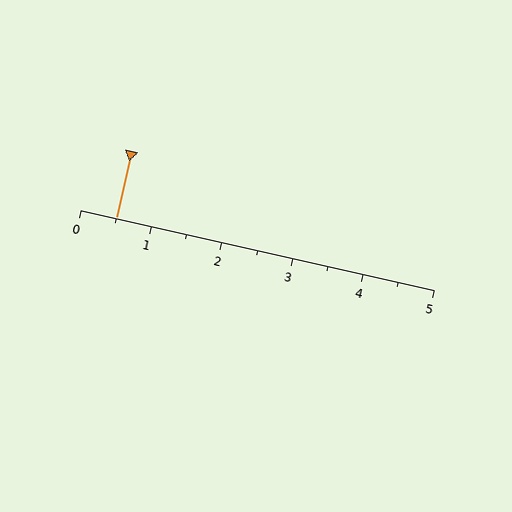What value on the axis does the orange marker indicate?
The marker indicates approximately 0.5.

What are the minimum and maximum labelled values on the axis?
The axis runs from 0 to 5.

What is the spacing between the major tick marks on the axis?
The major ticks are spaced 1 apart.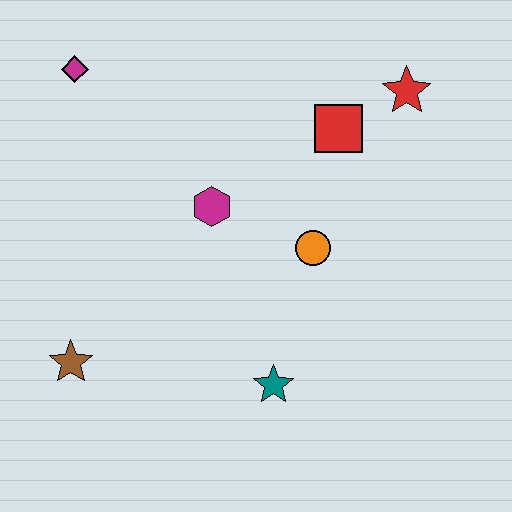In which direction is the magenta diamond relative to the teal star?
The magenta diamond is above the teal star.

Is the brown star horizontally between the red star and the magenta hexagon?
No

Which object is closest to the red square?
The red star is closest to the red square.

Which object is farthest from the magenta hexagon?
The red star is farthest from the magenta hexagon.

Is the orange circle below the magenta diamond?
Yes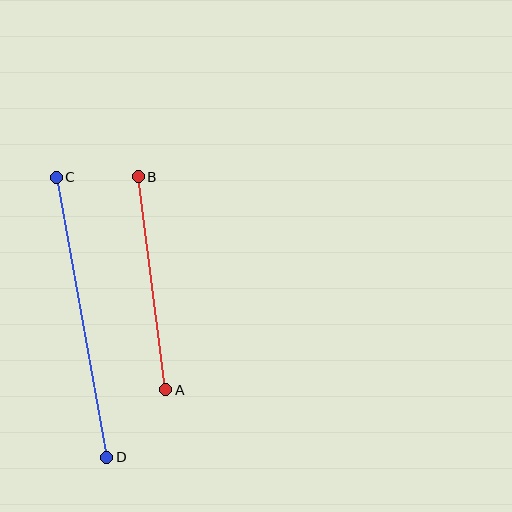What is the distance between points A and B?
The distance is approximately 215 pixels.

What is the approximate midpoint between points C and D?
The midpoint is at approximately (82, 317) pixels.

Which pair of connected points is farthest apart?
Points C and D are farthest apart.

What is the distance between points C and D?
The distance is approximately 285 pixels.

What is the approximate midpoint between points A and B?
The midpoint is at approximately (152, 283) pixels.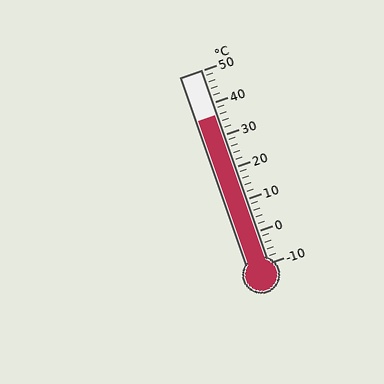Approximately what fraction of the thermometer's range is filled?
The thermometer is filled to approximately 75% of its range.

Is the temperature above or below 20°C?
The temperature is above 20°C.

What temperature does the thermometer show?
The thermometer shows approximately 36°C.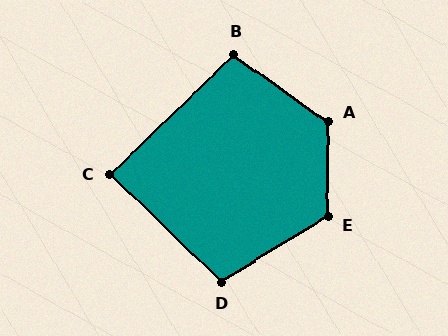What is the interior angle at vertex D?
Approximately 104 degrees (obtuse).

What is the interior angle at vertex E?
Approximately 122 degrees (obtuse).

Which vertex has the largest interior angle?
A, at approximately 125 degrees.